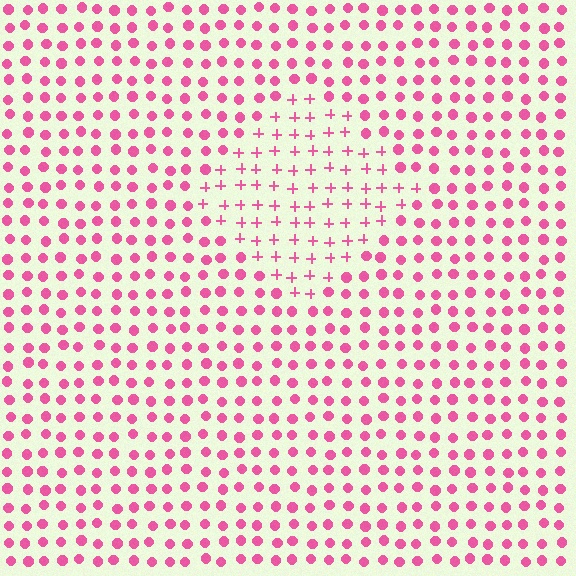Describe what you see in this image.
The image is filled with small pink elements arranged in a uniform grid. A diamond-shaped region contains plus signs, while the surrounding area contains circles. The boundary is defined purely by the change in element shape.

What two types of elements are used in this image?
The image uses plus signs inside the diamond region and circles outside it.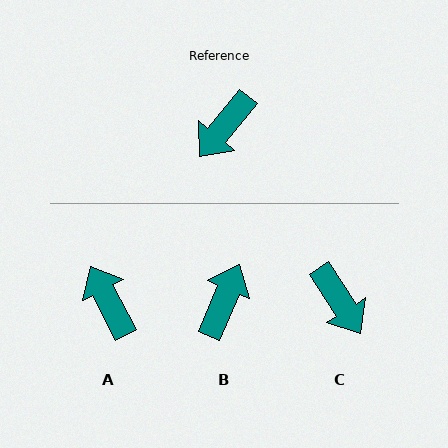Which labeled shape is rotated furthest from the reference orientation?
B, about 164 degrees away.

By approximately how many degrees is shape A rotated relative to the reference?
Approximately 113 degrees clockwise.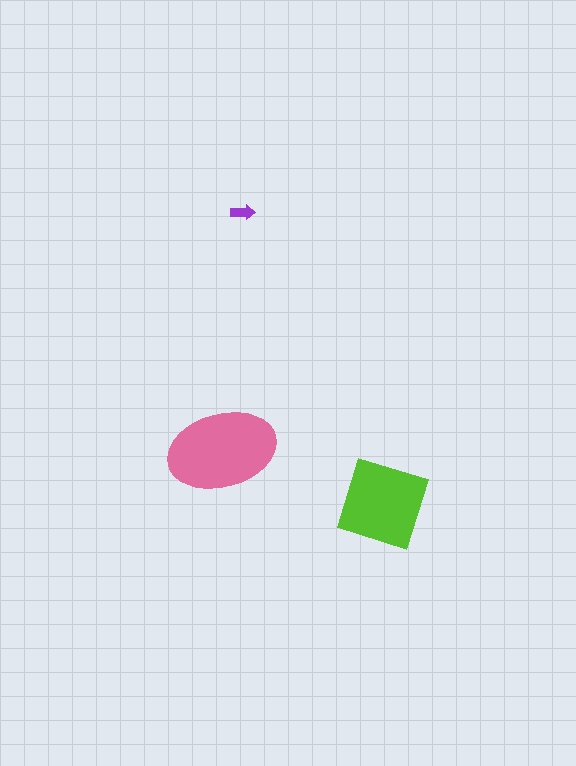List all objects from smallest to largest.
The purple arrow, the lime square, the pink ellipse.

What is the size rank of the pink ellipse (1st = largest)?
1st.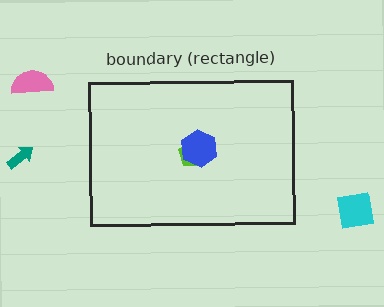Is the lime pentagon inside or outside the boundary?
Inside.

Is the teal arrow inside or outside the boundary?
Outside.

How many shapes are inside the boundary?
2 inside, 3 outside.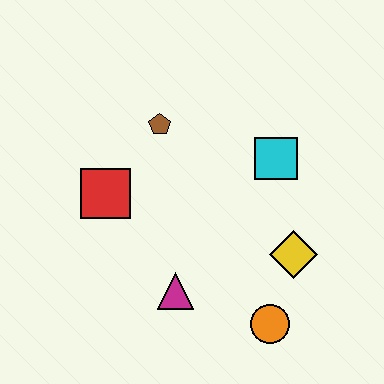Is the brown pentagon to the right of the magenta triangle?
No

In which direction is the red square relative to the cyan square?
The red square is to the left of the cyan square.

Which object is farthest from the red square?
The orange circle is farthest from the red square.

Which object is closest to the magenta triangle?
The orange circle is closest to the magenta triangle.